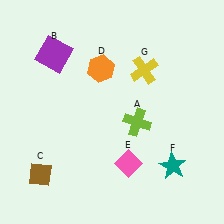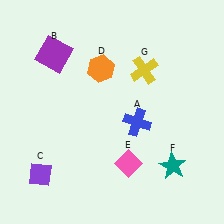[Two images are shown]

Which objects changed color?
A changed from lime to blue. C changed from brown to purple.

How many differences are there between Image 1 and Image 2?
There are 2 differences between the two images.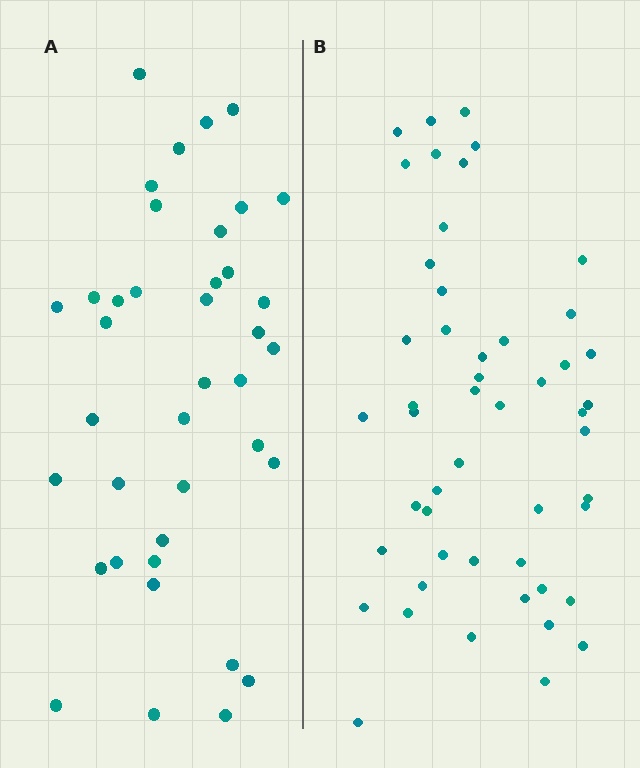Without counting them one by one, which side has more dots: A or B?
Region B (the right region) has more dots.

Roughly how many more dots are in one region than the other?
Region B has roughly 12 or so more dots than region A.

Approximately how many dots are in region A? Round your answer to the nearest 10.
About 40 dots. (The exact count is 39, which rounds to 40.)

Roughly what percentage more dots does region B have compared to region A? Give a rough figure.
About 30% more.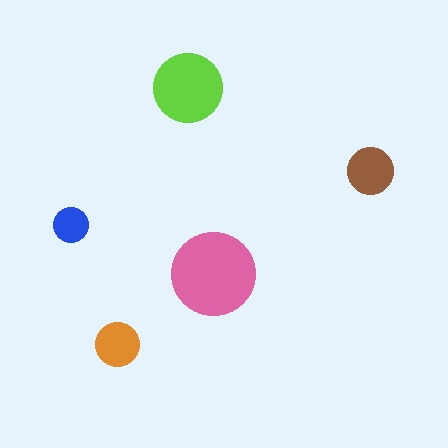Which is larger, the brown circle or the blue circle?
The brown one.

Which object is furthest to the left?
The blue circle is leftmost.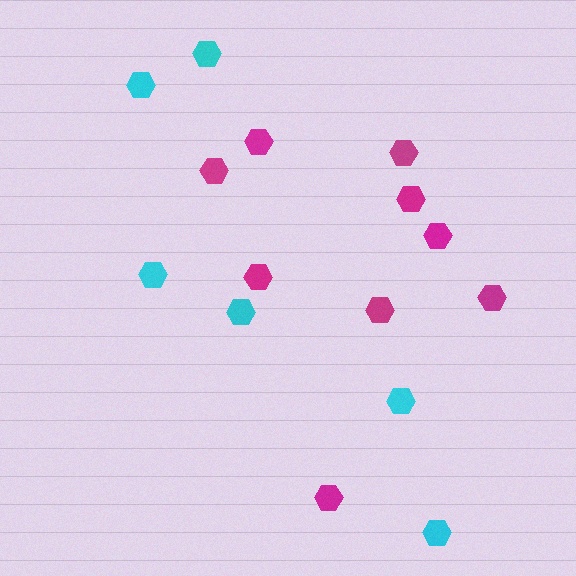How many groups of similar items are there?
There are 2 groups: one group of magenta hexagons (9) and one group of cyan hexagons (6).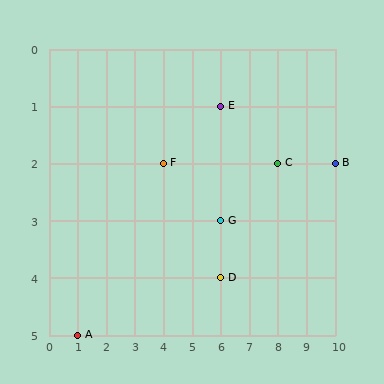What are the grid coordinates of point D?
Point D is at grid coordinates (6, 4).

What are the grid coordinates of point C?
Point C is at grid coordinates (8, 2).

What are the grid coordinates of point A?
Point A is at grid coordinates (1, 5).